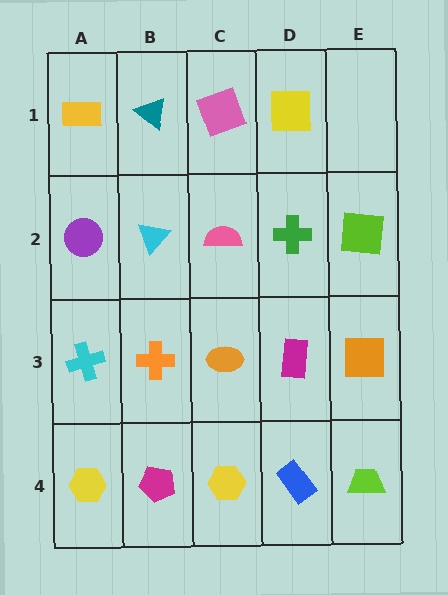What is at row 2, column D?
A green cross.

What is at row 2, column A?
A purple circle.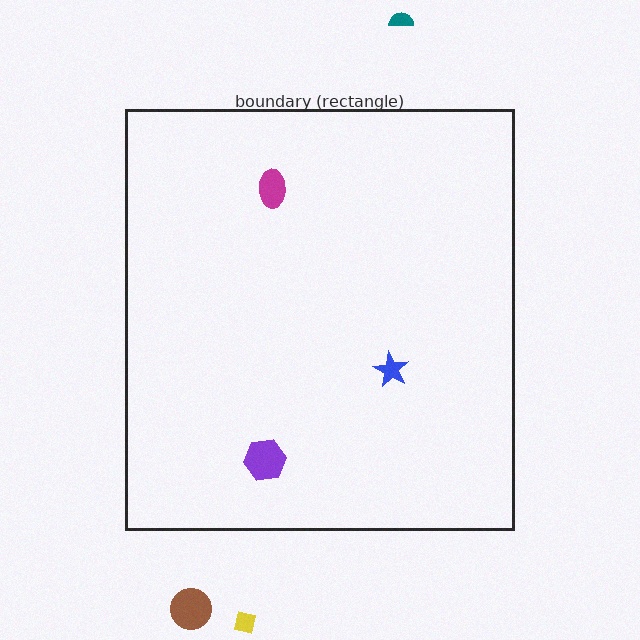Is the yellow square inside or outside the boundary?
Outside.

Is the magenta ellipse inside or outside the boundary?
Inside.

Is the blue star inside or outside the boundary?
Inside.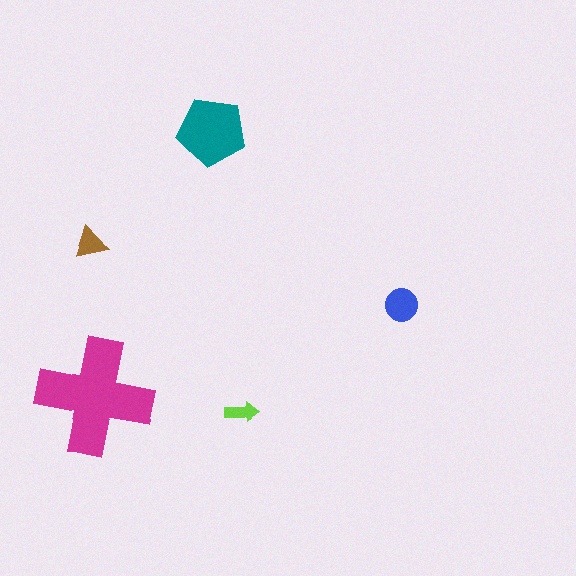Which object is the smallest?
The lime arrow.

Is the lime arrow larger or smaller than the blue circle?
Smaller.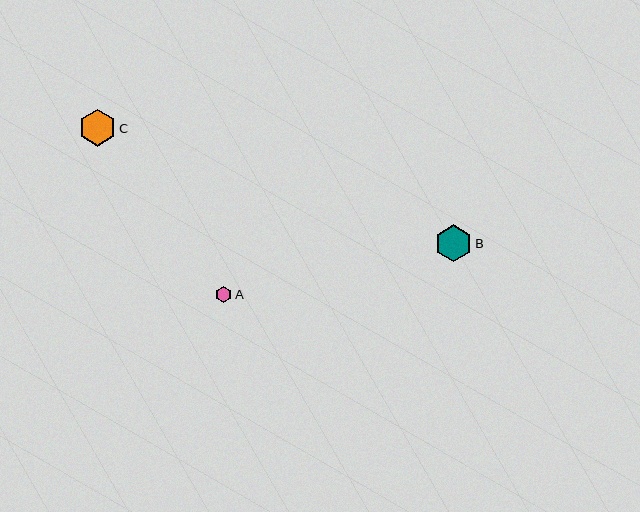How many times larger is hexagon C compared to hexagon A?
Hexagon C is approximately 2.3 times the size of hexagon A.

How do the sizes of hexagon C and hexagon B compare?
Hexagon C and hexagon B are approximately the same size.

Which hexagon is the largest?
Hexagon C is the largest with a size of approximately 37 pixels.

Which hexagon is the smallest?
Hexagon A is the smallest with a size of approximately 16 pixels.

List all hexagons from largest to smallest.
From largest to smallest: C, B, A.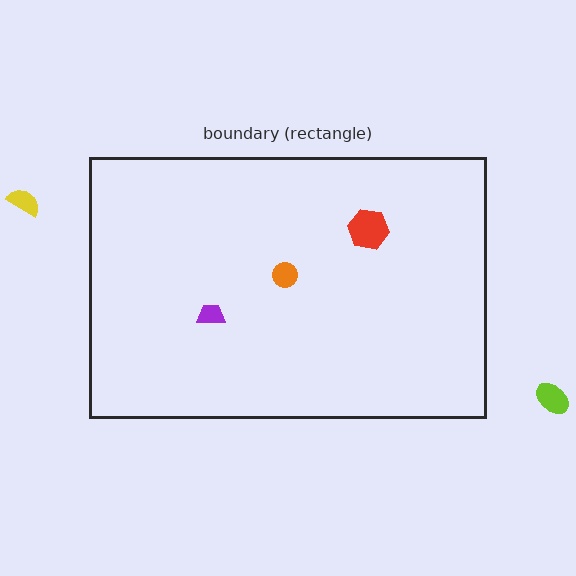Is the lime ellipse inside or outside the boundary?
Outside.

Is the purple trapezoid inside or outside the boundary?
Inside.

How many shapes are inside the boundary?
3 inside, 2 outside.